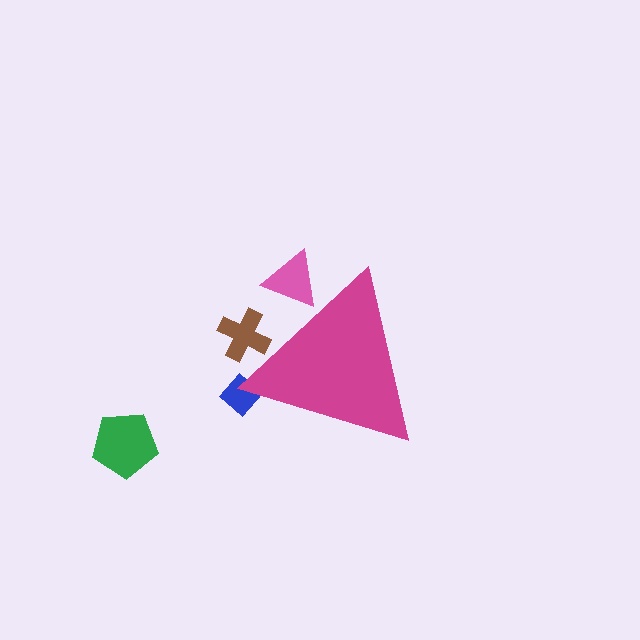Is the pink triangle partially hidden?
Yes, the pink triangle is partially hidden behind the magenta triangle.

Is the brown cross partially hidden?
Yes, the brown cross is partially hidden behind the magenta triangle.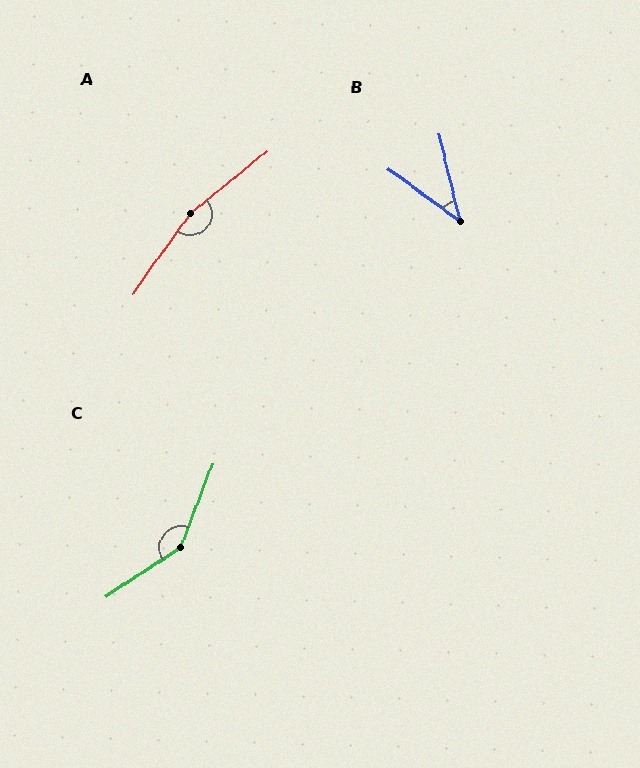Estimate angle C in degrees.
Approximately 144 degrees.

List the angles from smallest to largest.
B (40°), C (144°), A (164°).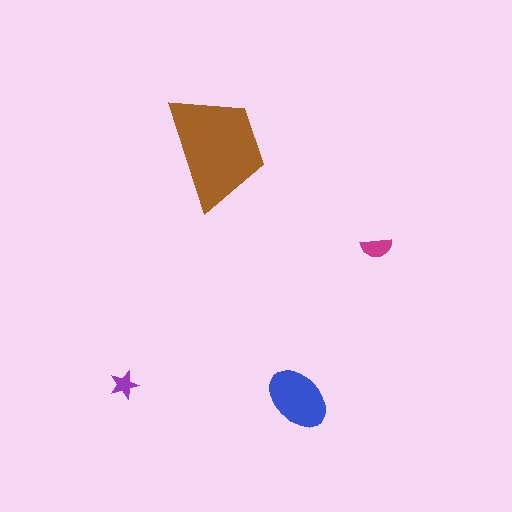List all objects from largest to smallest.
The brown trapezoid, the blue ellipse, the magenta semicircle, the purple star.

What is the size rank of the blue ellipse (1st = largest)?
2nd.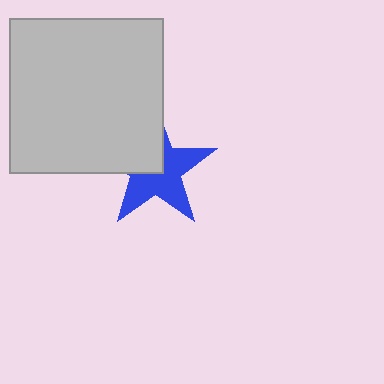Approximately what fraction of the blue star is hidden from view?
Roughly 39% of the blue star is hidden behind the light gray square.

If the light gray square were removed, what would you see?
You would see the complete blue star.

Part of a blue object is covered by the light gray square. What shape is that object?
It is a star.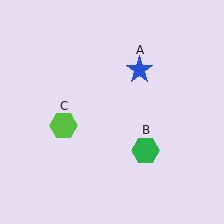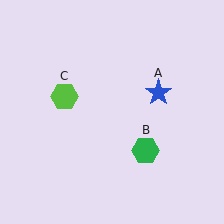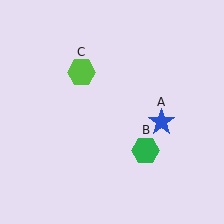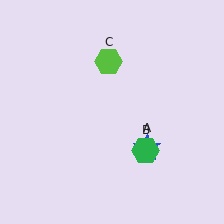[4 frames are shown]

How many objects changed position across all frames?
2 objects changed position: blue star (object A), lime hexagon (object C).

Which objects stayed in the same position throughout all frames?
Green hexagon (object B) remained stationary.